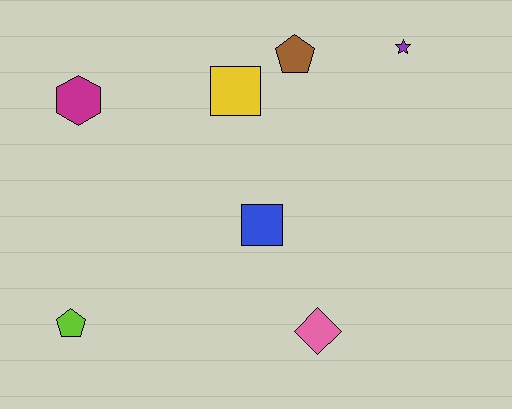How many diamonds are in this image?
There is 1 diamond.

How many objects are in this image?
There are 7 objects.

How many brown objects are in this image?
There is 1 brown object.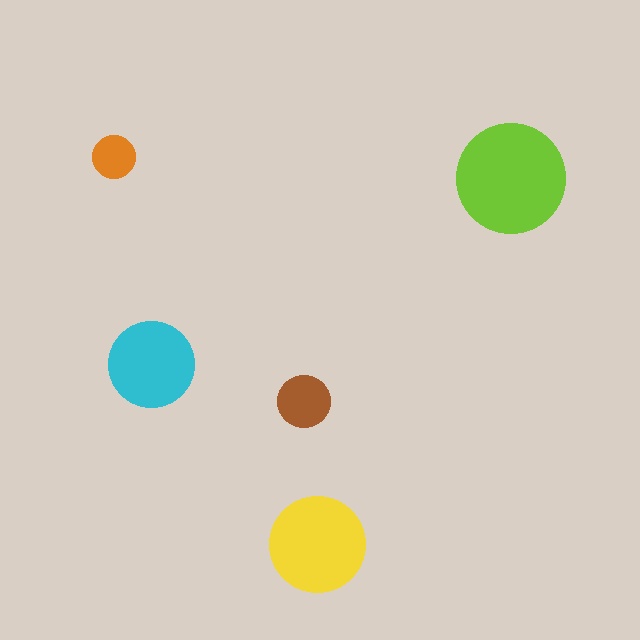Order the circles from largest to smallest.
the lime one, the yellow one, the cyan one, the brown one, the orange one.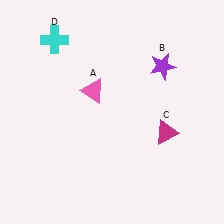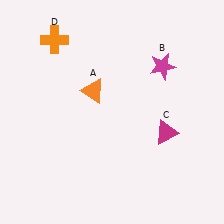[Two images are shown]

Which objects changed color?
A changed from pink to orange. B changed from purple to magenta. D changed from cyan to orange.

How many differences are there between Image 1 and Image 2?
There are 3 differences between the two images.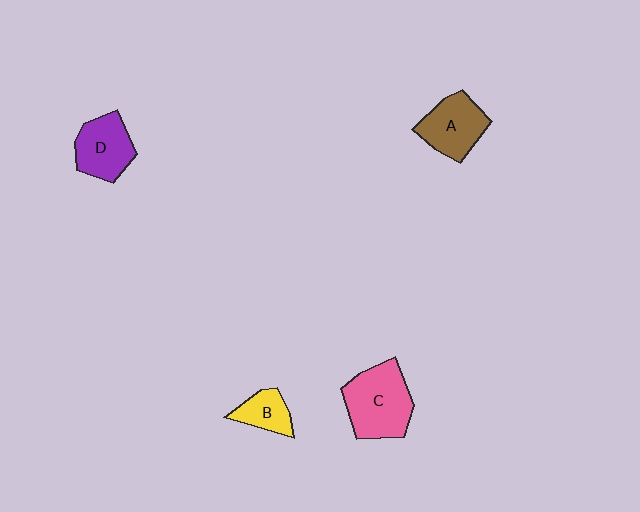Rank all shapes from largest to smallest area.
From largest to smallest: C (pink), A (brown), D (purple), B (yellow).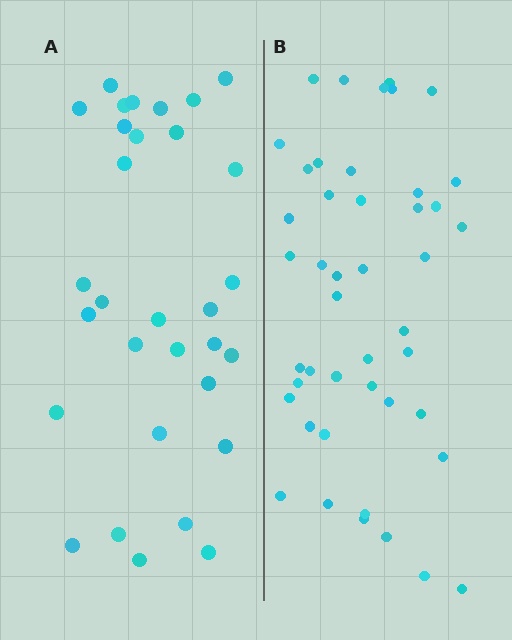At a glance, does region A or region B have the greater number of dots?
Region B (the right region) has more dots.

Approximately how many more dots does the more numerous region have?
Region B has approximately 15 more dots than region A.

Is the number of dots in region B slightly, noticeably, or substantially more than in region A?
Region B has substantially more. The ratio is roughly 1.5 to 1.